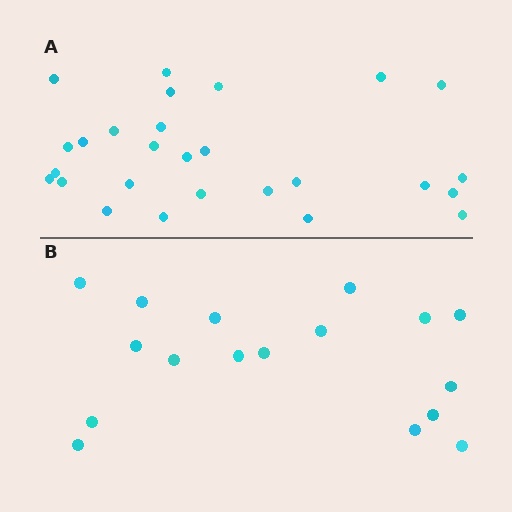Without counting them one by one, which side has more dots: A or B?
Region A (the top region) has more dots.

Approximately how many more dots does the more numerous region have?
Region A has roughly 10 or so more dots than region B.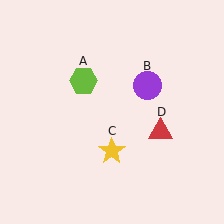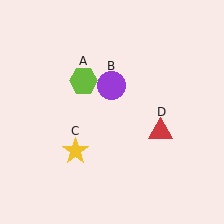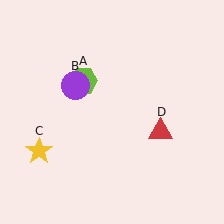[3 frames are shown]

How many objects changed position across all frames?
2 objects changed position: purple circle (object B), yellow star (object C).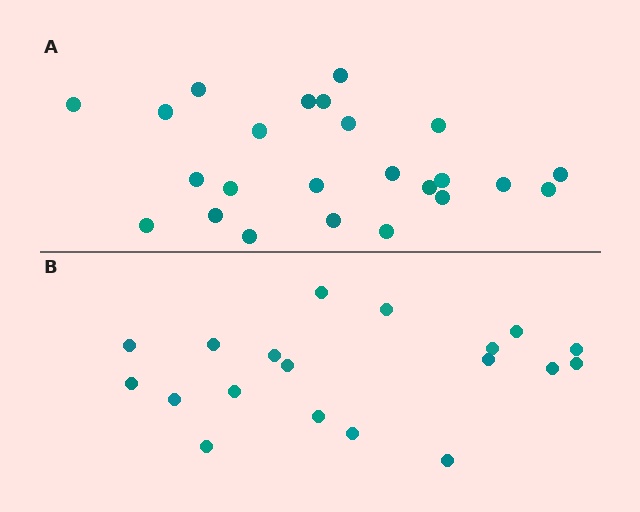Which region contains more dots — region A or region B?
Region A (the top region) has more dots.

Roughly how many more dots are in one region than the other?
Region A has about 5 more dots than region B.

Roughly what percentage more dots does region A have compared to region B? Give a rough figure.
About 25% more.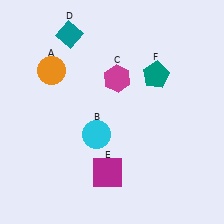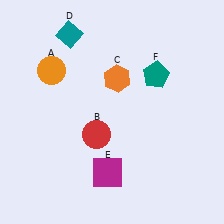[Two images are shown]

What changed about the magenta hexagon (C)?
In Image 1, C is magenta. In Image 2, it changed to orange.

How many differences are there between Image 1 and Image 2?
There are 2 differences between the two images.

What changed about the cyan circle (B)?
In Image 1, B is cyan. In Image 2, it changed to red.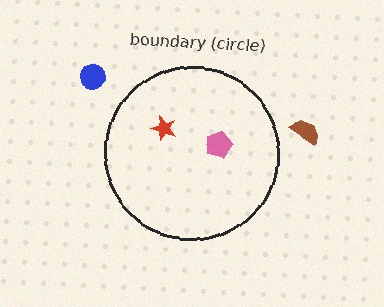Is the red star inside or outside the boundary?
Inside.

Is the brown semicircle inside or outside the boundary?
Outside.